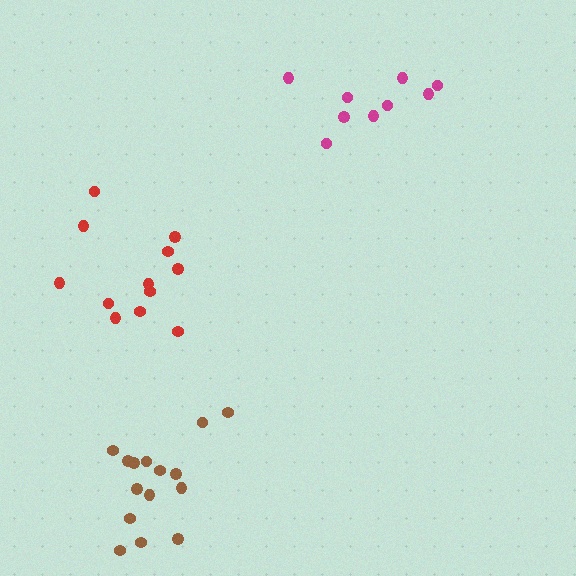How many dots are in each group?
Group 1: 15 dots, Group 2: 9 dots, Group 3: 12 dots (36 total).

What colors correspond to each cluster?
The clusters are colored: brown, magenta, red.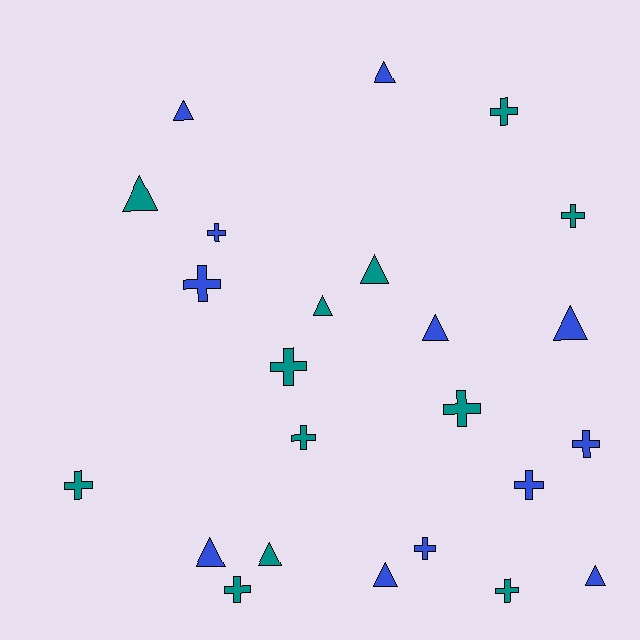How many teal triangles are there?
There are 4 teal triangles.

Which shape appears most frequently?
Cross, with 13 objects.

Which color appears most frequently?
Teal, with 12 objects.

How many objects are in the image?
There are 24 objects.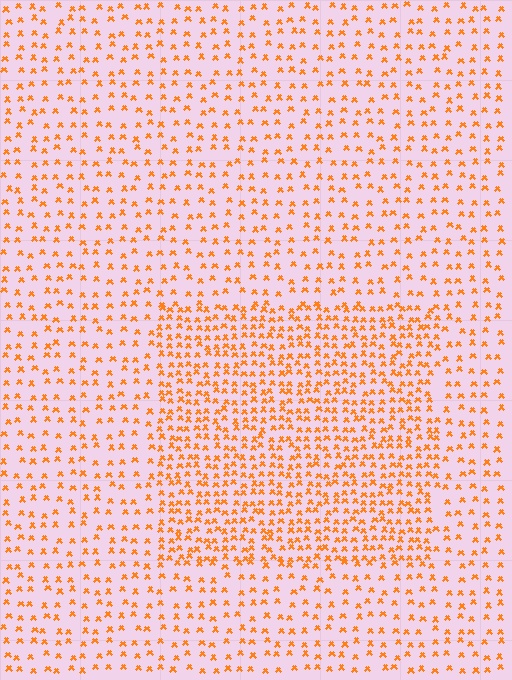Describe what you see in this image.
The image contains small orange elements arranged at two different densities. A rectangle-shaped region is visible where the elements are more densely packed than the surrounding area.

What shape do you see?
I see a rectangle.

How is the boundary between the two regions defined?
The boundary is defined by a change in element density (approximately 2.0x ratio). All elements are the same color, size, and shape.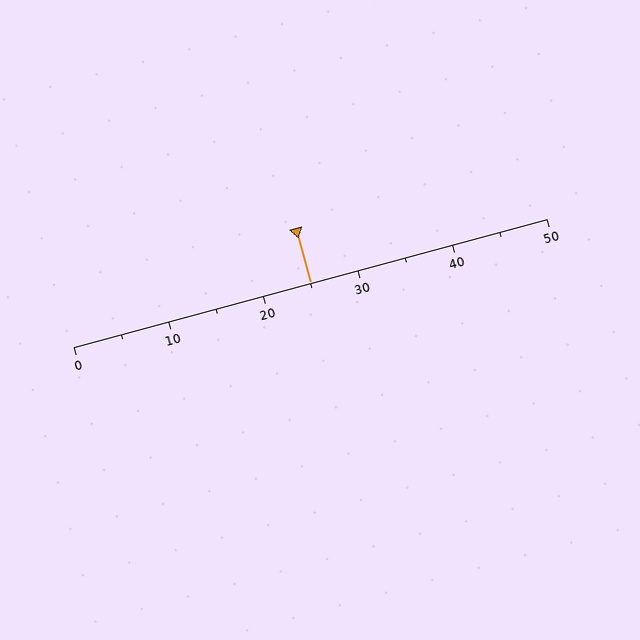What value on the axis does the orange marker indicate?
The marker indicates approximately 25.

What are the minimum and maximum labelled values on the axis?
The axis runs from 0 to 50.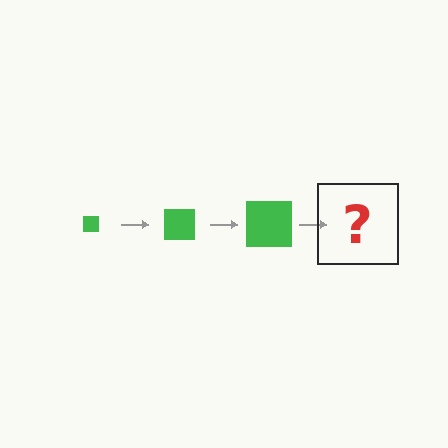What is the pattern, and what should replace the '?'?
The pattern is that the square gets progressively larger each step. The '?' should be a green square, larger than the previous one.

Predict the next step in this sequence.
The next step is a green square, larger than the previous one.